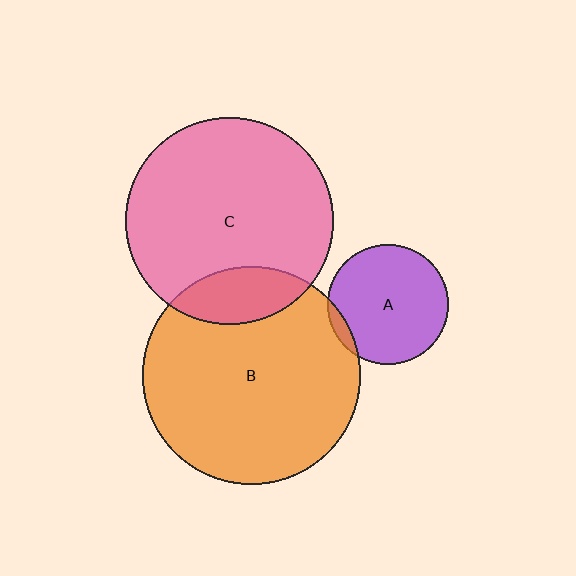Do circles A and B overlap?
Yes.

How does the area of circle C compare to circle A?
Approximately 3.0 times.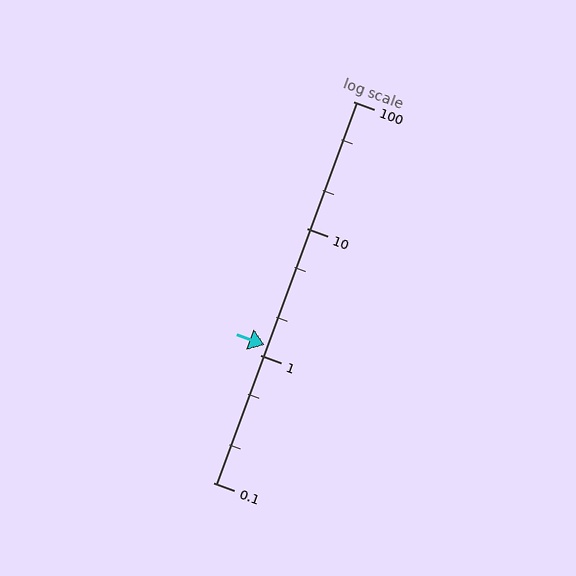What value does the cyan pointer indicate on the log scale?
The pointer indicates approximately 1.2.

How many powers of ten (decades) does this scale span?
The scale spans 3 decades, from 0.1 to 100.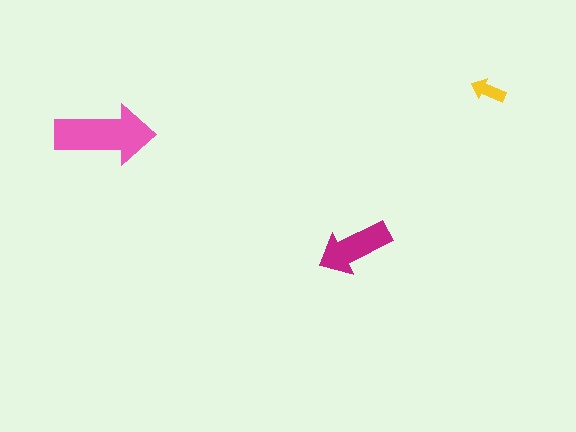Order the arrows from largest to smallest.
the pink one, the magenta one, the yellow one.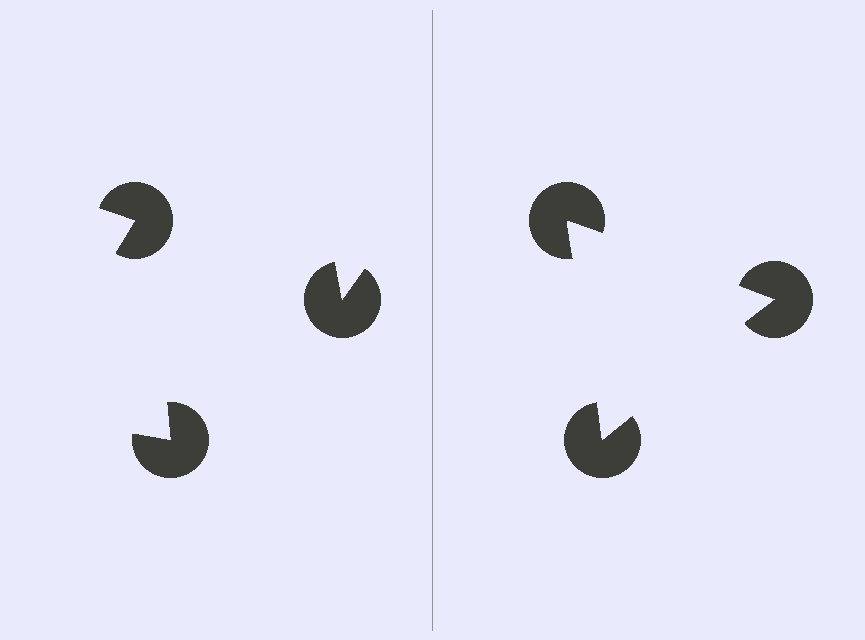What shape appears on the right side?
An illusory triangle.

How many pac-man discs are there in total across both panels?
6 — 3 on each side.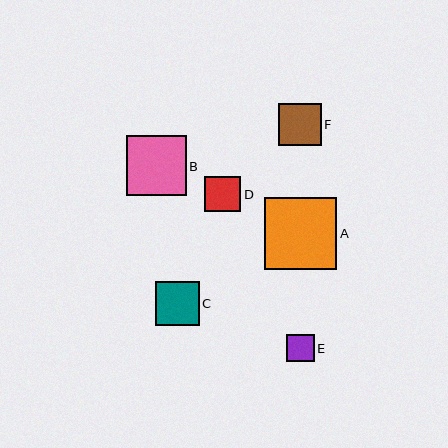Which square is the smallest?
Square E is the smallest with a size of approximately 28 pixels.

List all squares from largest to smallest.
From largest to smallest: A, B, C, F, D, E.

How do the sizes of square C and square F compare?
Square C and square F are approximately the same size.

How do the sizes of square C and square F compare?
Square C and square F are approximately the same size.